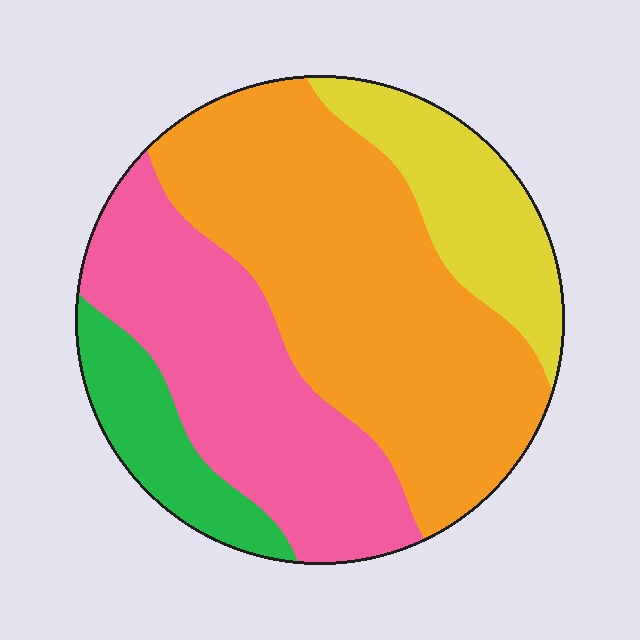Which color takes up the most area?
Orange, at roughly 45%.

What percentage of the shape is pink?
Pink covers about 30% of the shape.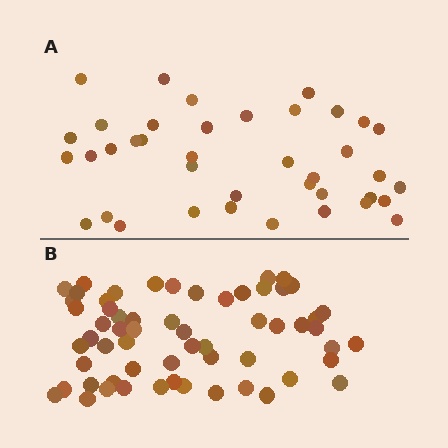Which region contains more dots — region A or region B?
Region B (the bottom region) has more dots.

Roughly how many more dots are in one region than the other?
Region B has approximately 20 more dots than region A.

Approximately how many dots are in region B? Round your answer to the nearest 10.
About 60 dots.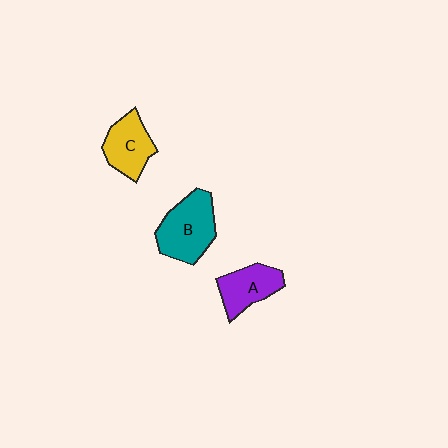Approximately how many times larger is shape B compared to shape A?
Approximately 1.4 times.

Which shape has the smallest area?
Shape A (purple).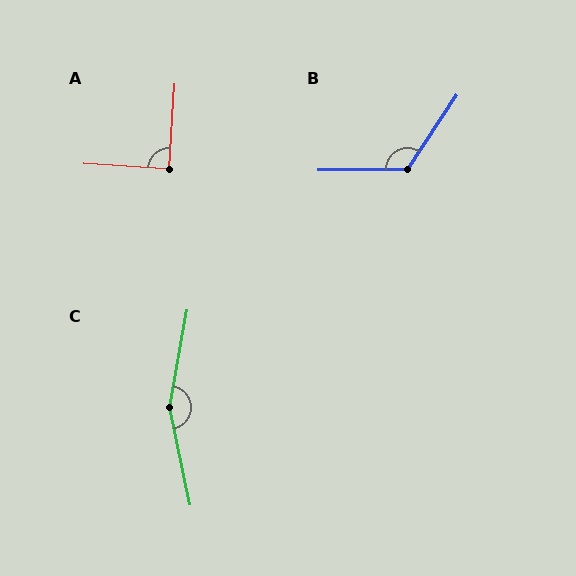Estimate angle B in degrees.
Approximately 124 degrees.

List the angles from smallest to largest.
A (90°), B (124°), C (158°).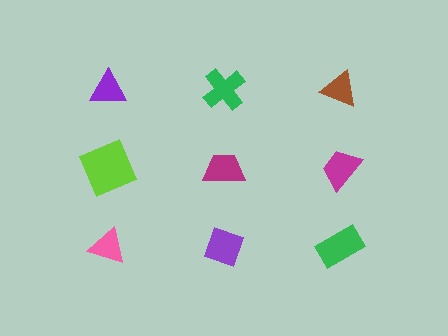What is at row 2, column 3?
A magenta trapezoid.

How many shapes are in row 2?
3 shapes.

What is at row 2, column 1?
A lime square.